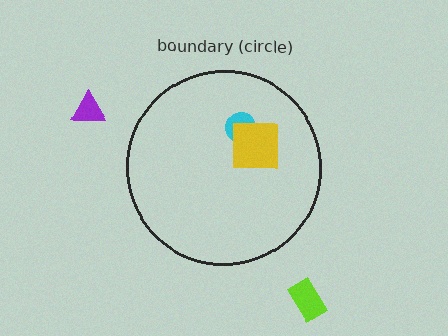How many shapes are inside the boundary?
2 inside, 2 outside.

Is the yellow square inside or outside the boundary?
Inside.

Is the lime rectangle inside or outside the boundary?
Outside.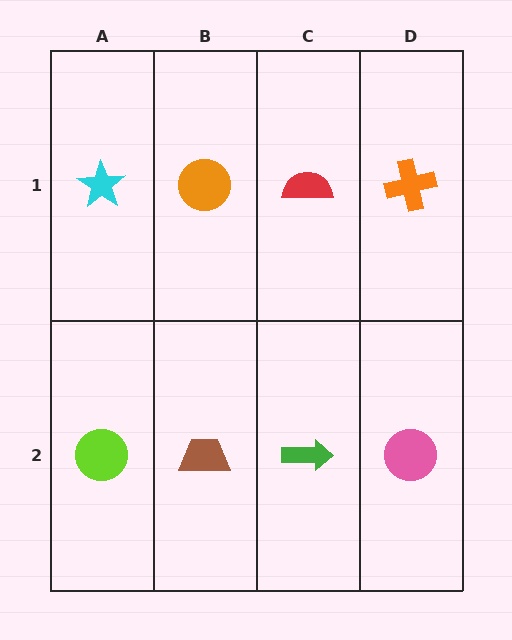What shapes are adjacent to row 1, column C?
A green arrow (row 2, column C), an orange circle (row 1, column B), an orange cross (row 1, column D).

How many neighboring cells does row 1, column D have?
2.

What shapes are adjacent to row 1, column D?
A pink circle (row 2, column D), a red semicircle (row 1, column C).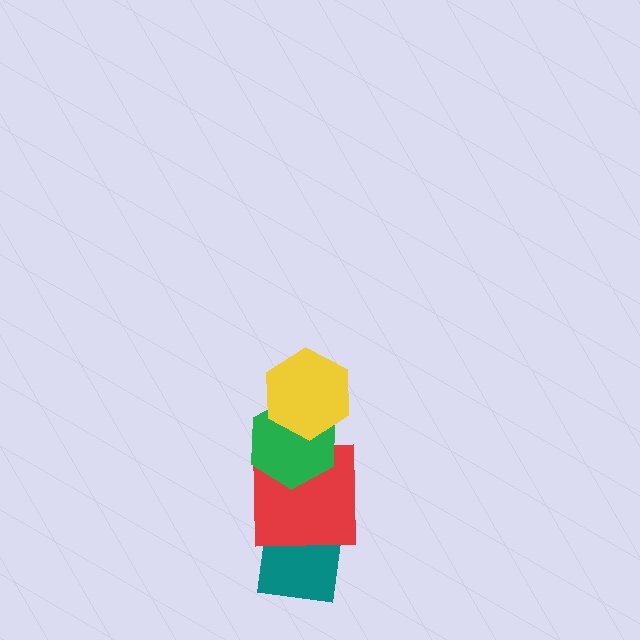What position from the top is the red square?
The red square is 3rd from the top.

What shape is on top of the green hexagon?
The yellow hexagon is on top of the green hexagon.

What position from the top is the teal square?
The teal square is 4th from the top.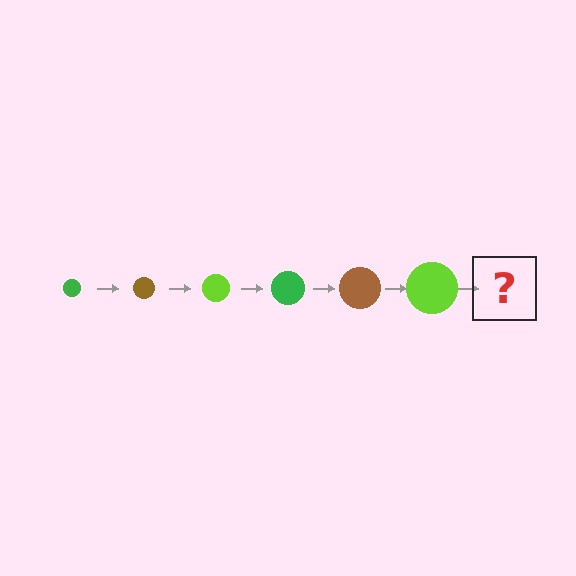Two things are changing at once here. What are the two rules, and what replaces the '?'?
The two rules are that the circle grows larger each step and the color cycles through green, brown, and lime. The '?' should be a green circle, larger than the previous one.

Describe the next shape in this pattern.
It should be a green circle, larger than the previous one.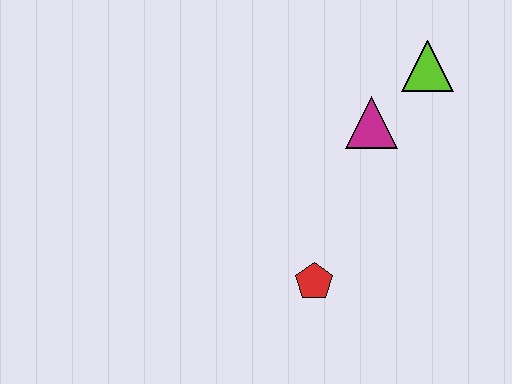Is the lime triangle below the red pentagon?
No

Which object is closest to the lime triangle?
The magenta triangle is closest to the lime triangle.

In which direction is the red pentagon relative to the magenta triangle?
The red pentagon is below the magenta triangle.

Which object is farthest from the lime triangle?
The red pentagon is farthest from the lime triangle.